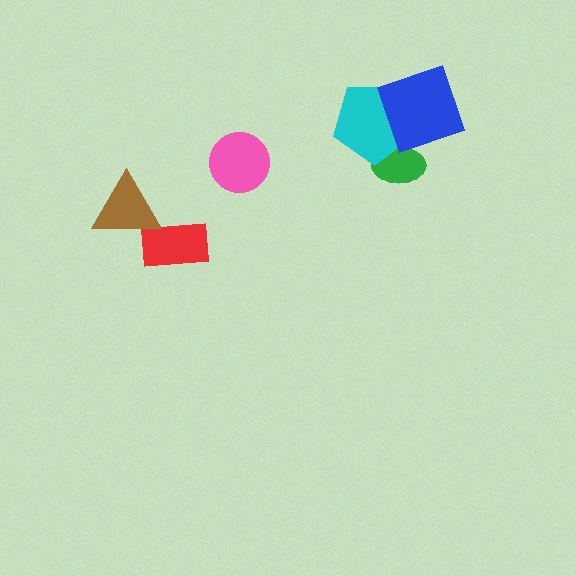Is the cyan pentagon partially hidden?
Yes, it is partially covered by another shape.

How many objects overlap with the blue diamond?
2 objects overlap with the blue diamond.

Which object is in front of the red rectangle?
The brown triangle is in front of the red rectangle.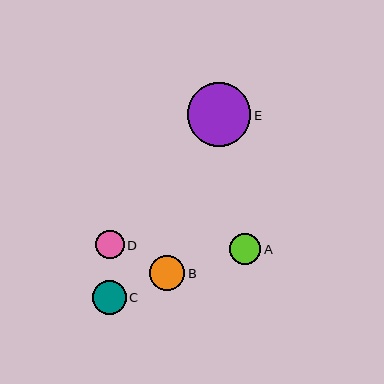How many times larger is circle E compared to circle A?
Circle E is approximately 2.0 times the size of circle A.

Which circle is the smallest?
Circle D is the smallest with a size of approximately 29 pixels.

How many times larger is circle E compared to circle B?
Circle E is approximately 1.8 times the size of circle B.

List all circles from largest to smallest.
From largest to smallest: E, B, C, A, D.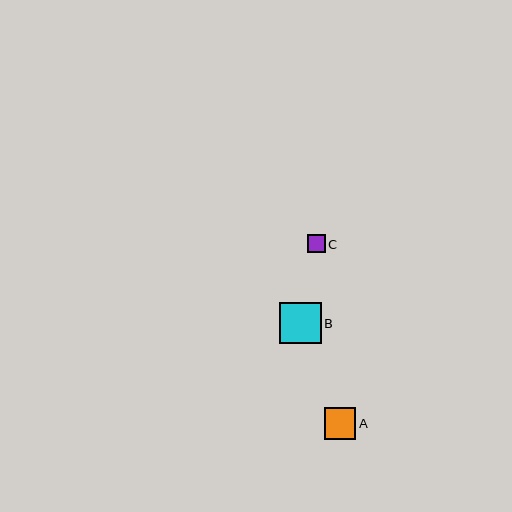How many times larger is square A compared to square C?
Square A is approximately 1.8 times the size of square C.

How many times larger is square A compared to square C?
Square A is approximately 1.8 times the size of square C.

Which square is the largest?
Square B is the largest with a size of approximately 42 pixels.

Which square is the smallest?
Square C is the smallest with a size of approximately 18 pixels.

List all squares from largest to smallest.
From largest to smallest: B, A, C.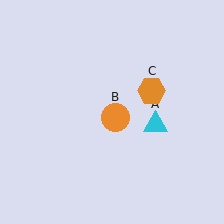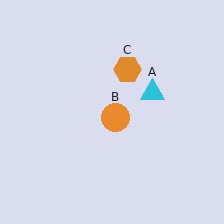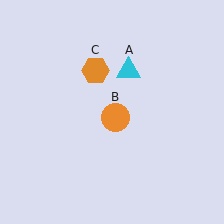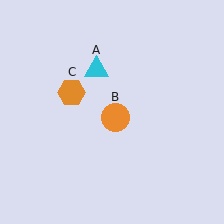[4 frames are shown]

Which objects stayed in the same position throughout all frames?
Orange circle (object B) remained stationary.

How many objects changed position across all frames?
2 objects changed position: cyan triangle (object A), orange hexagon (object C).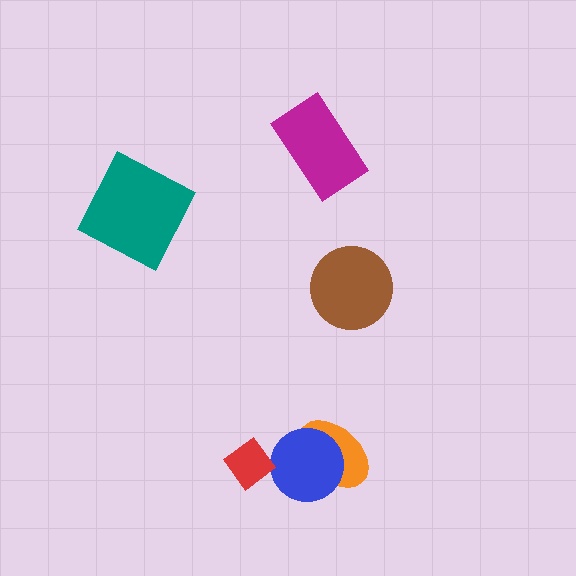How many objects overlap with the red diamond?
0 objects overlap with the red diamond.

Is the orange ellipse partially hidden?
Yes, it is partially covered by another shape.